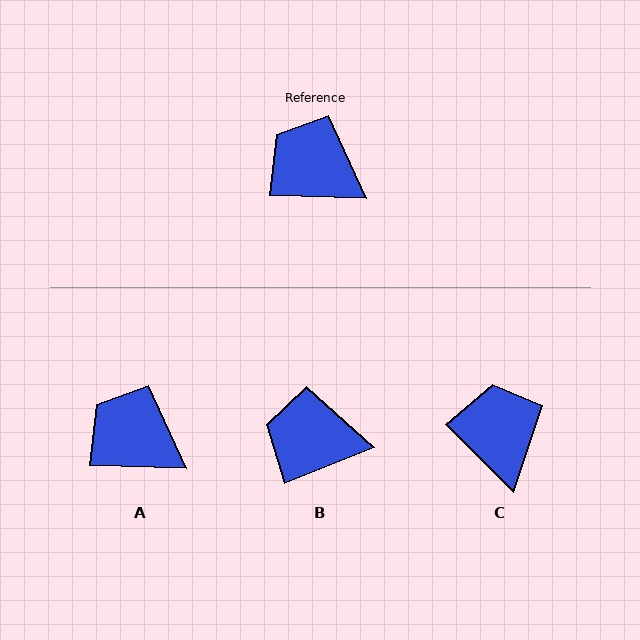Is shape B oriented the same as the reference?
No, it is off by about 24 degrees.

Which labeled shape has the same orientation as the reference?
A.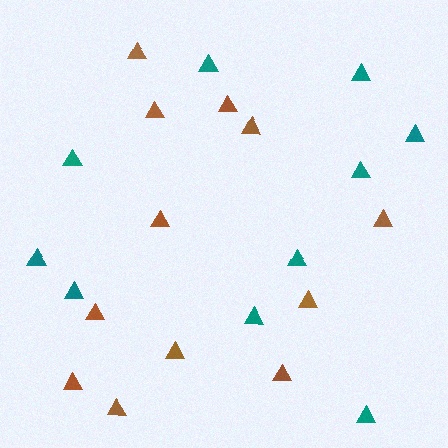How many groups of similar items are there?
There are 2 groups: one group of brown triangles (12) and one group of teal triangles (10).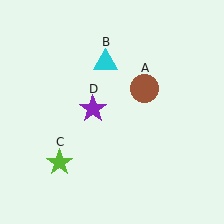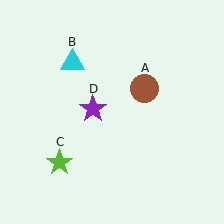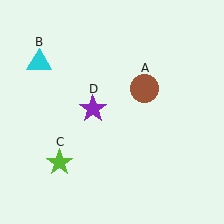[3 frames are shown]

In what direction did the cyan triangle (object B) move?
The cyan triangle (object B) moved left.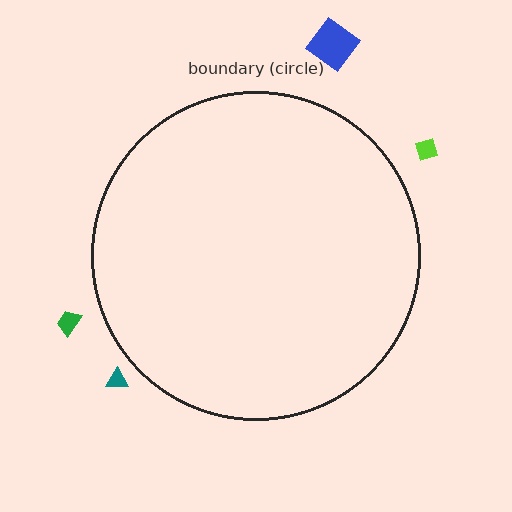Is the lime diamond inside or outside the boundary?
Outside.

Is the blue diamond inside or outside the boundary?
Outside.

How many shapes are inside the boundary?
0 inside, 4 outside.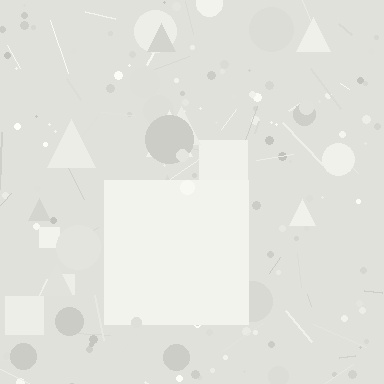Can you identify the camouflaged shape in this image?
The camouflaged shape is a square.